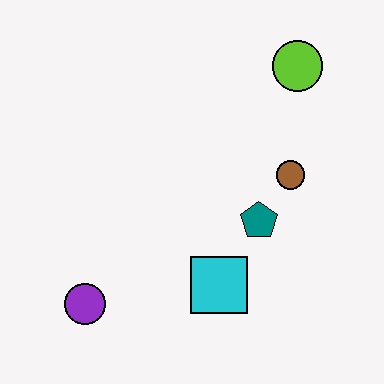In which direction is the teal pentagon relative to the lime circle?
The teal pentagon is below the lime circle.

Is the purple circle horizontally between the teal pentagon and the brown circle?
No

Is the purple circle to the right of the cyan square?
No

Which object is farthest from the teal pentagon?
The purple circle is farthest from the teal pentagon.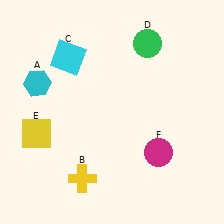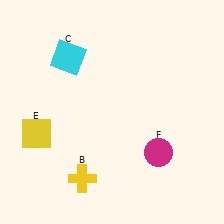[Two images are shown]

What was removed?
The green circle (D), the cyan hexagon (A) were removed in Image 2.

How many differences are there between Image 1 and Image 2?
There are 2 differences between the two images.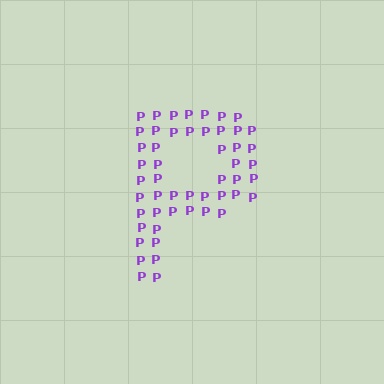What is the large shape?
The large shape is the letter P.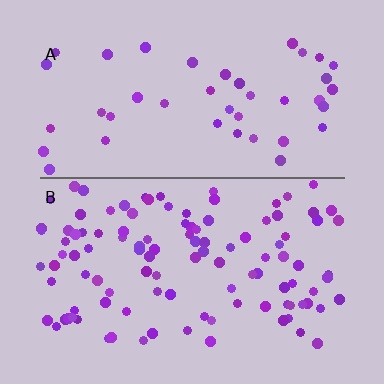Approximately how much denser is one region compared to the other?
Approximately 2.5× — region B over region A.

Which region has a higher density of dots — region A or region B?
B (the bottom).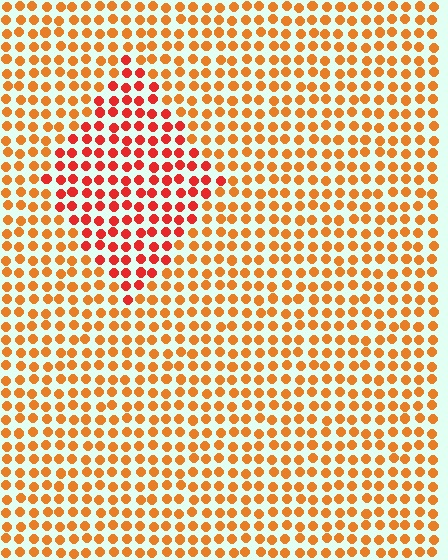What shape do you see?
I see a diamond.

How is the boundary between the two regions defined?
The boundary is defined purely by a slight shift in hue (about 29 degrees). Spacing, size, and orientation are identical on both sides.